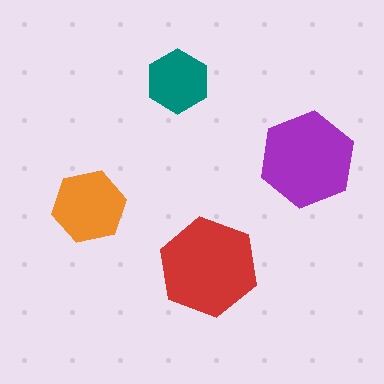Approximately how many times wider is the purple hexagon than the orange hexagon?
About 1.5 times wider.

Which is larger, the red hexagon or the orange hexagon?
The red one.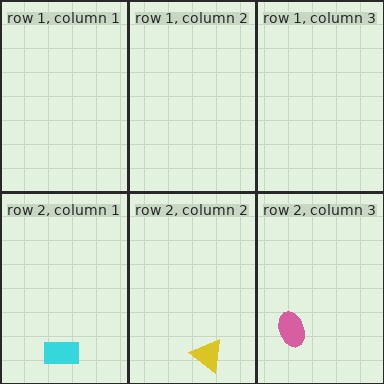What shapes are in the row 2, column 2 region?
The yellow triangle.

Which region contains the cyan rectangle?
The row 2, column 1 region.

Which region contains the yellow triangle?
The row 2, column 2 region.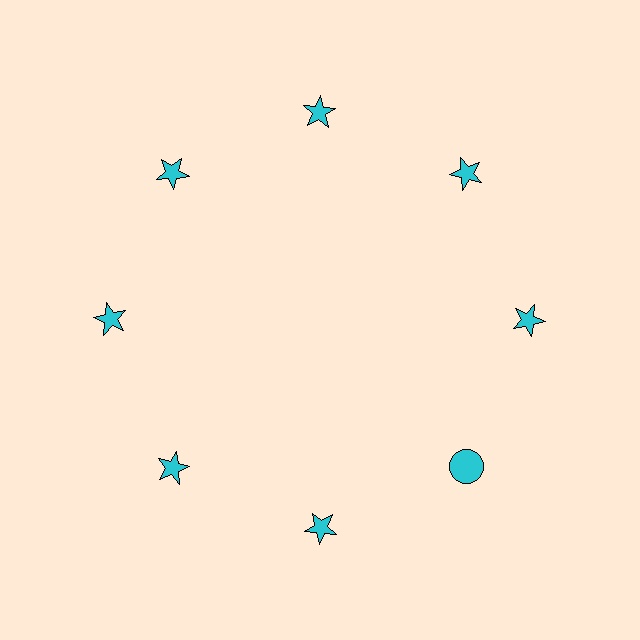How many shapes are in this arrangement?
There are 8 shapes arranged in a ring pattern.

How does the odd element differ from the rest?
It has a different shape: circle instead of star.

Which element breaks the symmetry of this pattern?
The cyan circle at roughly the 4 o'clock position breaks the symmetry. All other shapes are cyan stars.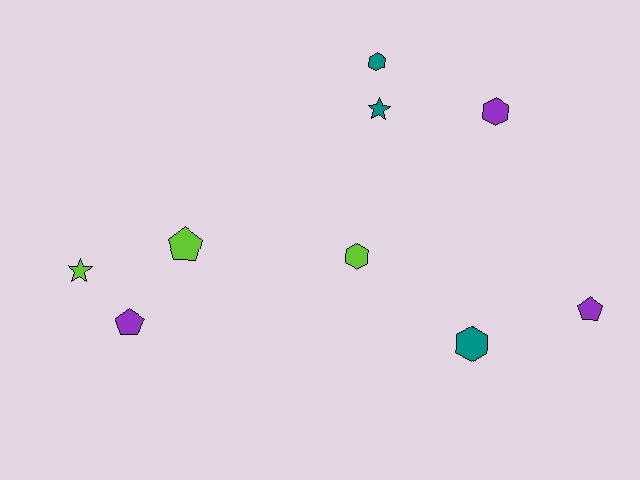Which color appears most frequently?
Lime, with 3 objects.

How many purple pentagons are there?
There are 2 purple pentagons.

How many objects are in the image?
There are 9 objects.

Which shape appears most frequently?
Hexagon, with 4 objects.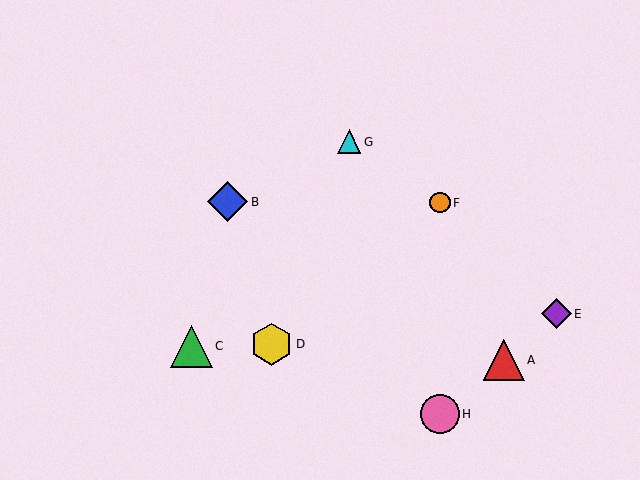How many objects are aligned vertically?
2 objects (F, H) are aligned vertically.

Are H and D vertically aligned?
No, H is at x≈440 and D is at x≈272.